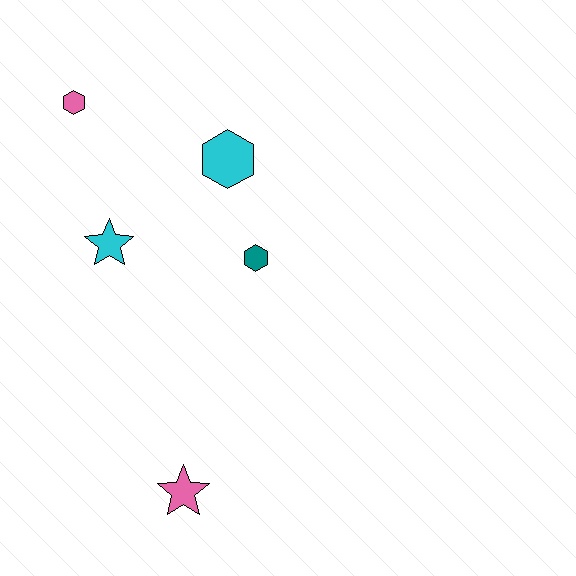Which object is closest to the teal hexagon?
The cyan hexagon is closest to the teal hexagon.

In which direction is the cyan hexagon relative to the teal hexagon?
The cyan hexagon is above the teal hexagon.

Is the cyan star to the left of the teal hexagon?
Yes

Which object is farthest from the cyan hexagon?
The pink star is farthest from the cyan hexagon.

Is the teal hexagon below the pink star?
No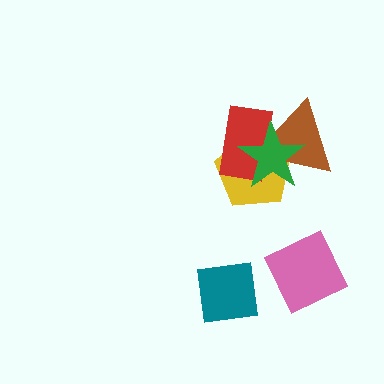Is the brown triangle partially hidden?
Yes, it is partially covered by another shape.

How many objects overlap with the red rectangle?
3 objects overlap with the red rectangle.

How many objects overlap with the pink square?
0 objects overlap with the pink square.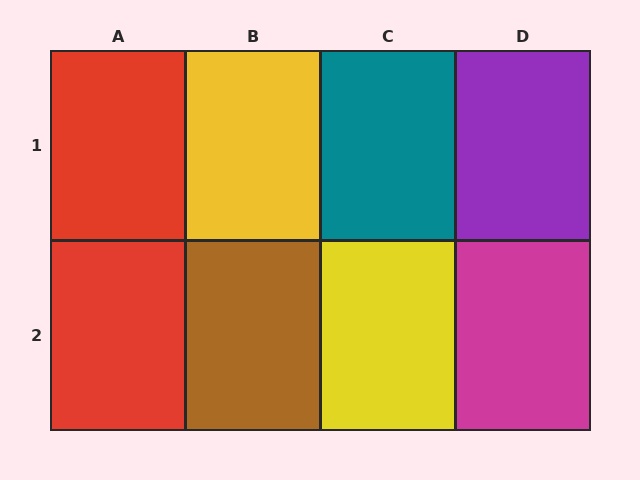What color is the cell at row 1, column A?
Red.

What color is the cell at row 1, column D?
Purple.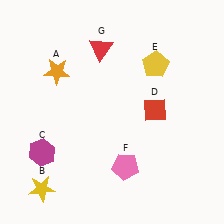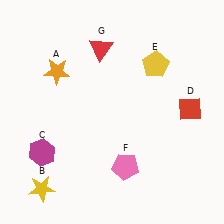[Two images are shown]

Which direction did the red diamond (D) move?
The red diamond (D) moved right.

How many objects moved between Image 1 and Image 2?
1 object moved between the two images.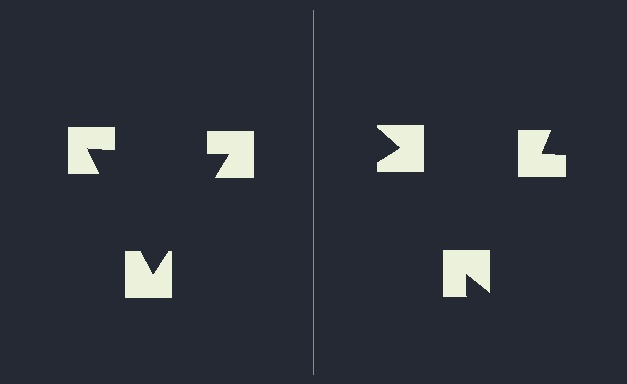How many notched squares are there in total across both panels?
6 — 3 on each side.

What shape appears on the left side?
An illusory triangle.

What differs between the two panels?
The notched squares are positioned identically on both sides; only the wedge orientations differ. On the left they align to a triangle; on the right they are misaligned.